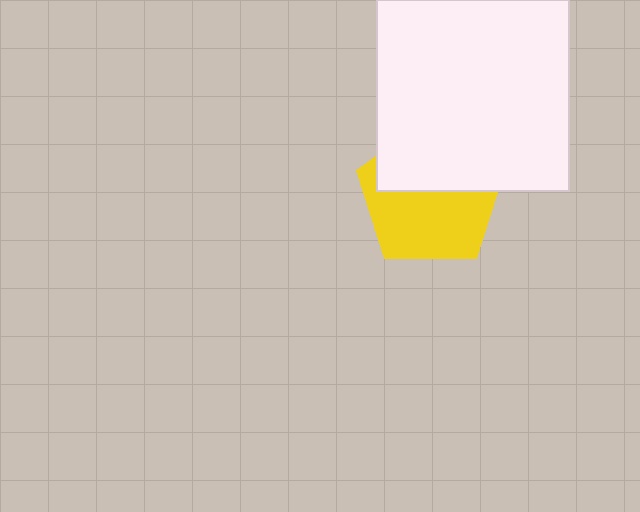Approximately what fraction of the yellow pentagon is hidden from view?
Roughly 44% of the yellow pentagon is hidden behind the white square.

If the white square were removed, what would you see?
You would see the complete yellow pentagon.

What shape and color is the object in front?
The object in front is a white square.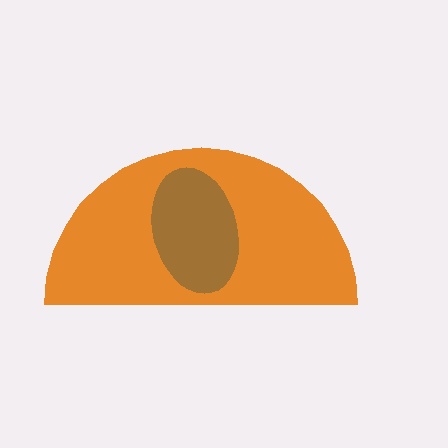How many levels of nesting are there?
2.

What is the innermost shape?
The brown ellipse.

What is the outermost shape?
The orange semicircle.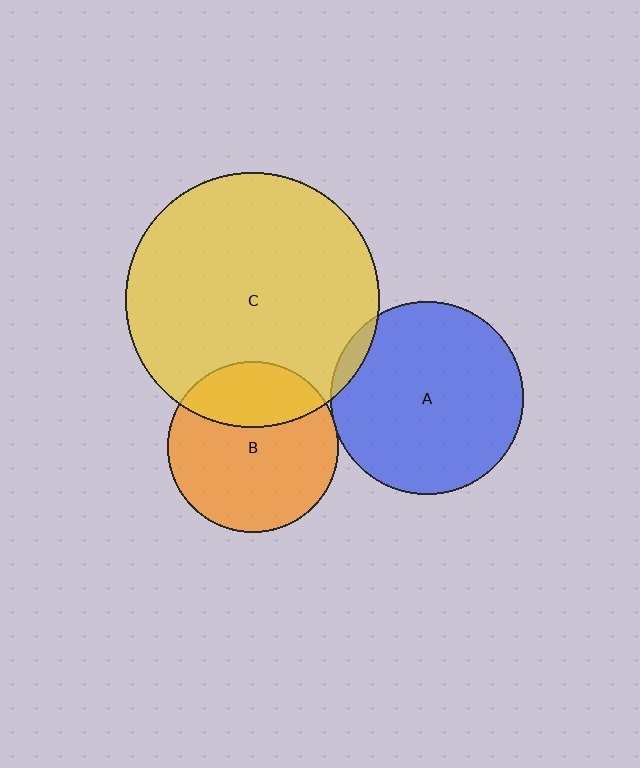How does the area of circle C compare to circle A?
Approximately 1.7 times.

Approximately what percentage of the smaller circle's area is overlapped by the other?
Approximately 5%.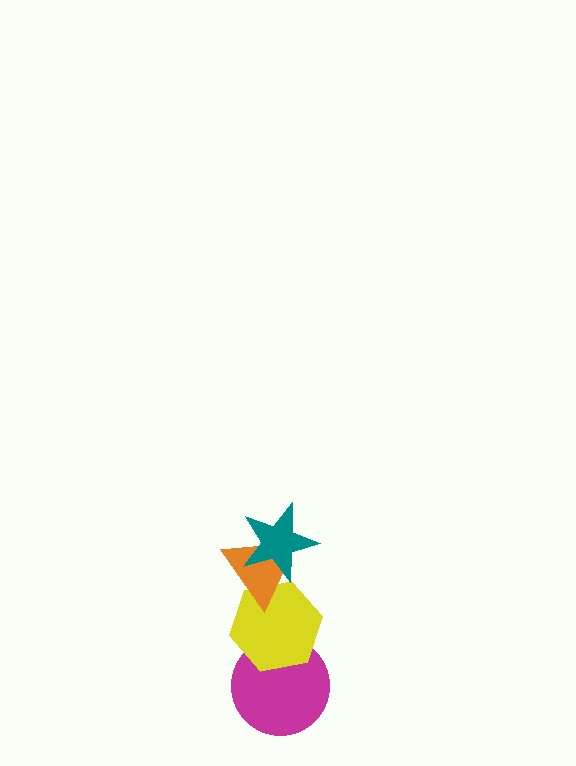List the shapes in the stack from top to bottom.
From top to bottom: the teal star, the orange triangle, the yellow hexagon, the magenta circle.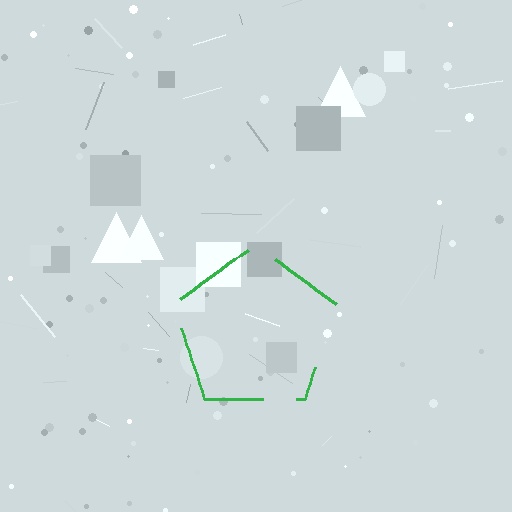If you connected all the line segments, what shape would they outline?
They would outline a pentagon.